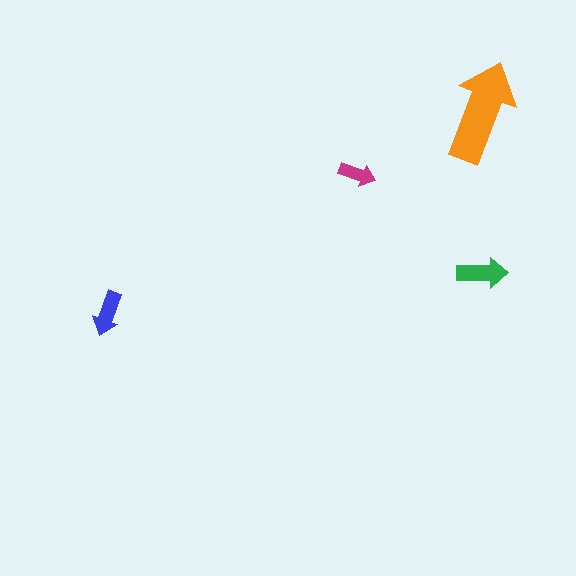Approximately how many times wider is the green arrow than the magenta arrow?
About 1.5 times wider.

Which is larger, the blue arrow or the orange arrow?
The orange one.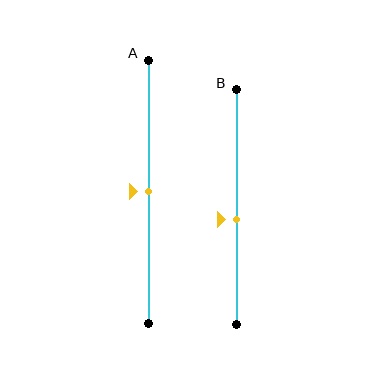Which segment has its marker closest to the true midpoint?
Segment A has its marker closest to the true midpoint.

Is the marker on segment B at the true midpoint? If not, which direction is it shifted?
No, the marker on segment B is shifted downward by about 5% of the segment length.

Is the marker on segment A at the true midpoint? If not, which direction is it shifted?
Yes, the marker on segment A is at the true midpoint.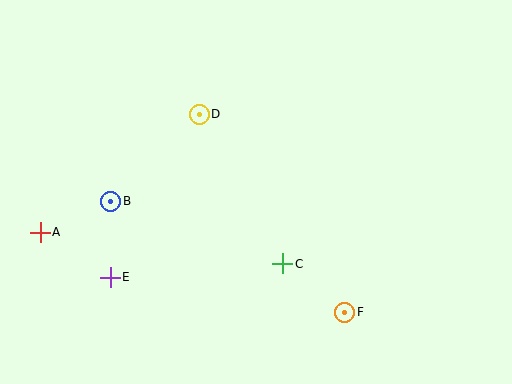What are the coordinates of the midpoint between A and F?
The midpoint between A and F is at (193, 272).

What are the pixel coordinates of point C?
Point C is at (283, 264).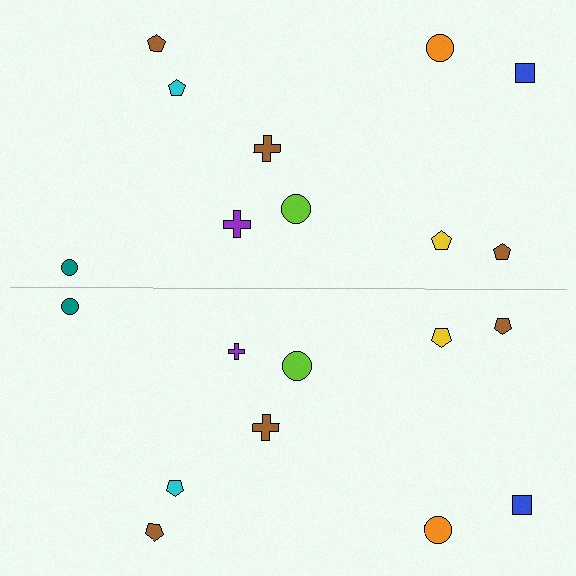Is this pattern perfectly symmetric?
No, the pattern is not perfectly symmetric. The purple cross on the bottom side has a different size than its mirror counterpart.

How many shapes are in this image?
There are 20 shapes in this image.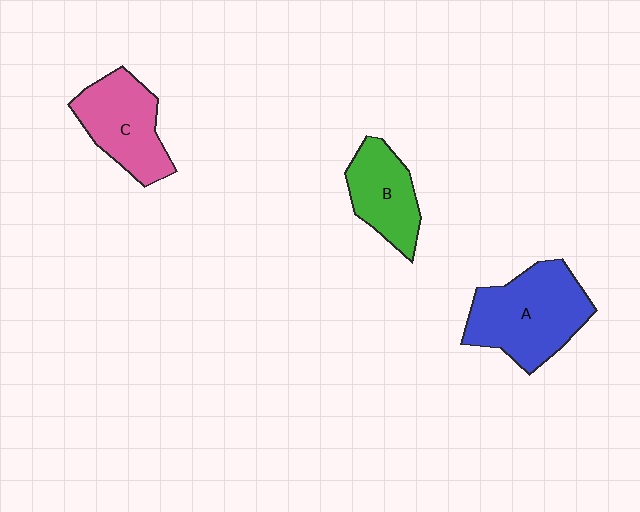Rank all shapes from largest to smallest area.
From largest to smallest: A (blue), C (pink), B (green).